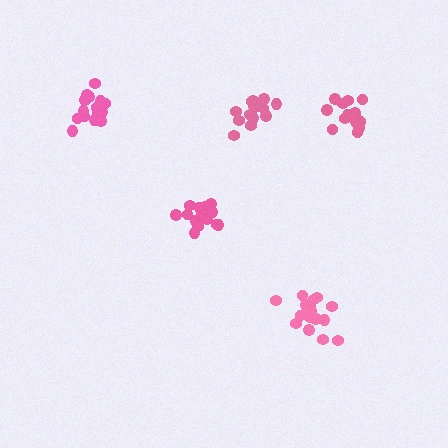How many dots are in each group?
Group 1: 19 dots, Group 2: 14 dots, Group 3: 18 dots, Group 4: 16 dots, Group 5: 16 dots (83 total).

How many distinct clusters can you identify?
There are 5 distinct clusters.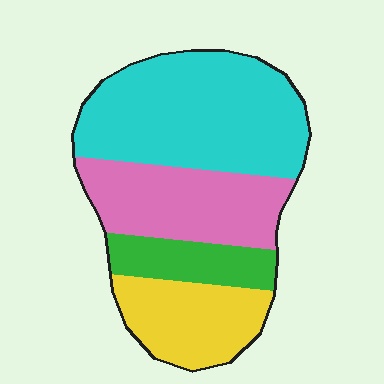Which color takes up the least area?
Green, at roughly 10%.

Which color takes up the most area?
Cyan, at roughly 40%.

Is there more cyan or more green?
Cyan.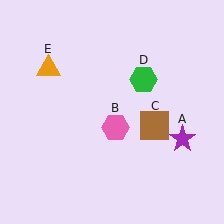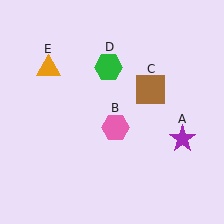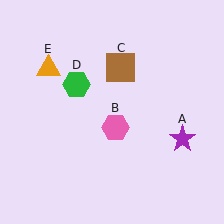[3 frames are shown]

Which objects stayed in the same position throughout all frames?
Purple star (object A) and pink hexagon (object B) and orange triangle (object E) remained stationary.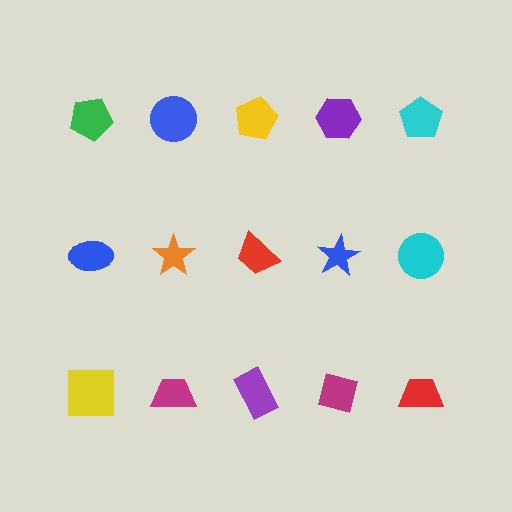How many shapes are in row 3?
5 shapes.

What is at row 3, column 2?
A magenta trapezoid.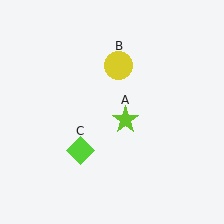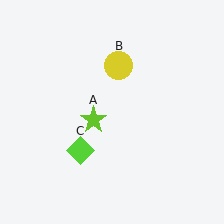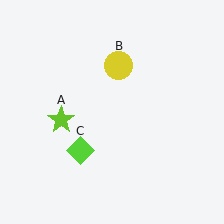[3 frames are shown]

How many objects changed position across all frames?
1 object changed position: lime star (object A).